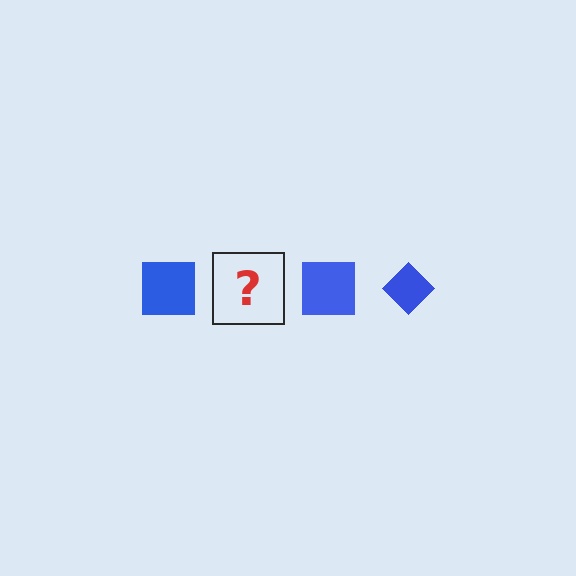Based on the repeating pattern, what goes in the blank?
The blank should be a blue diamond.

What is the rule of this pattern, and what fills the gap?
The rule is that the pattern cycles through square, diamond shapes in blue. The gap should be filled with a blue diamond.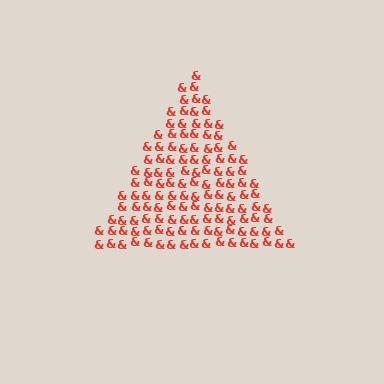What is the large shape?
The large shape is a triangle.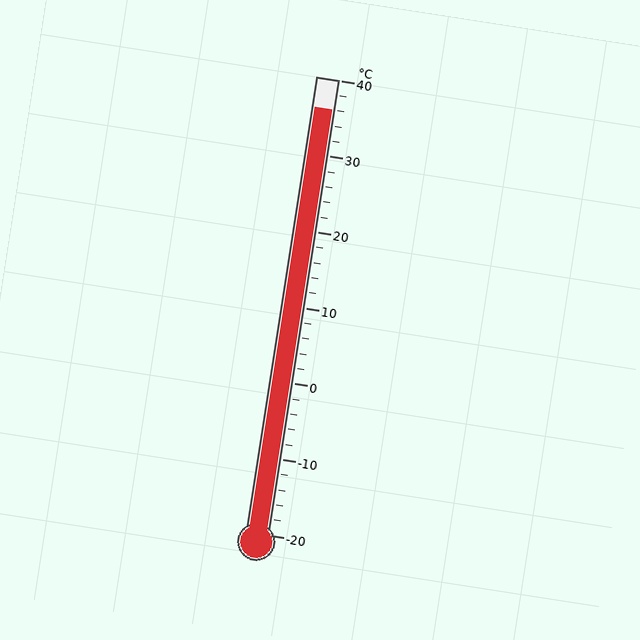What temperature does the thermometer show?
The thermometer shows approximately 36°C.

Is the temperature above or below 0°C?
The temperature is above 0°C.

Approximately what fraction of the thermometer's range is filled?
The thermometer is filled to approximately 95% of its range.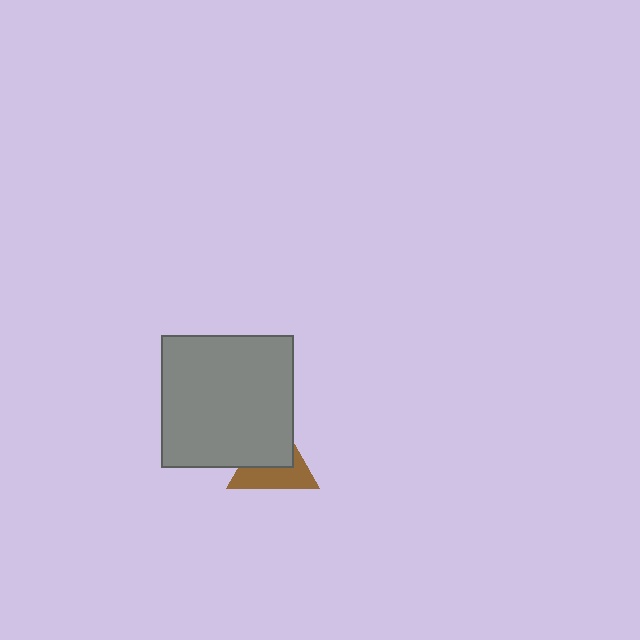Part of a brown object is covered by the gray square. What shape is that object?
It is a triangle.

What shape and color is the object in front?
The object in front is a gray square.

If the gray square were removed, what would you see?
You would see the complete brown triangle.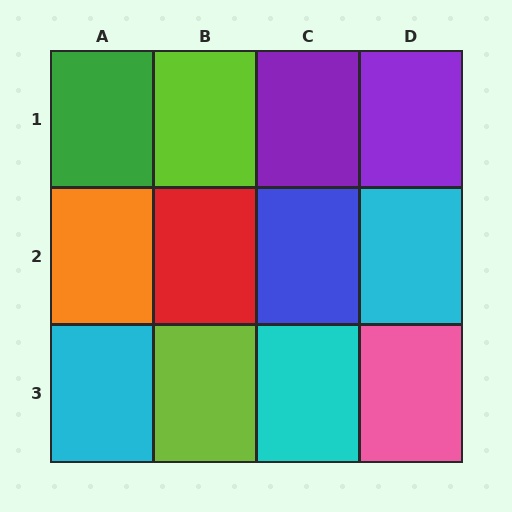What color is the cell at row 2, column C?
Blue.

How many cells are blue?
1 cell is blue.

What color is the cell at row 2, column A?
Orange.